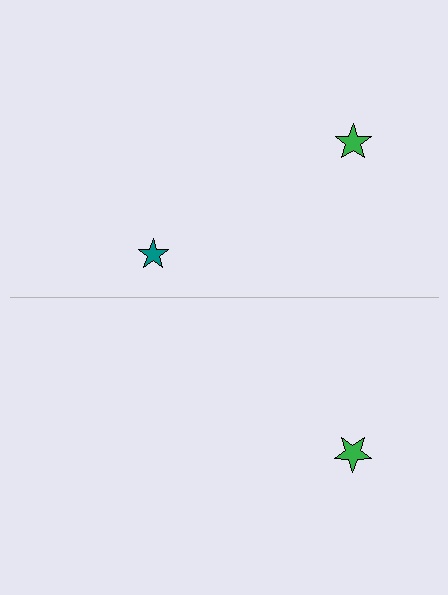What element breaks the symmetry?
A teal star is missing from the bottom side.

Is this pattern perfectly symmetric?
No, the pattern is not perfectly symmetric. A teal star is missing from the bottom side.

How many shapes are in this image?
There are 3 shapes in this image.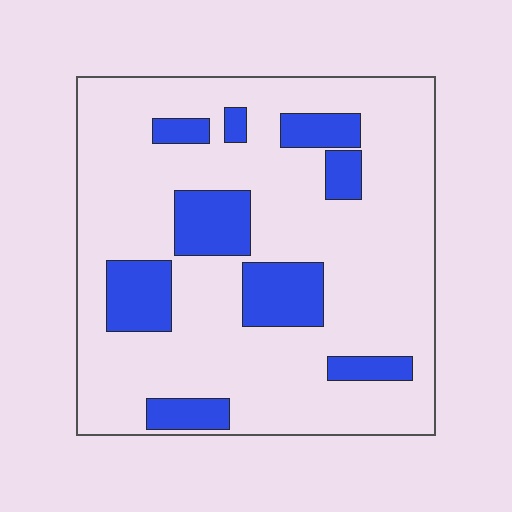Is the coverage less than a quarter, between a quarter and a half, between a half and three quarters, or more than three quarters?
Less than a quarter.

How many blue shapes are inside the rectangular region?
9.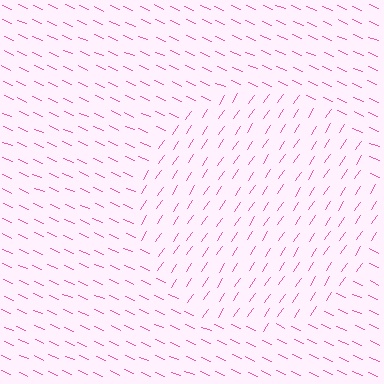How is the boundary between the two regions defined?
The boundary is defined purely by a change in line orientation (approximately 80 degrees difference). All lines are the same color and thickness.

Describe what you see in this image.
The image is filled with small pink line segments. A circle region in the image has lines oriented differently from the surrounding lines, creating a visible texture boundary.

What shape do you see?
I see a circle.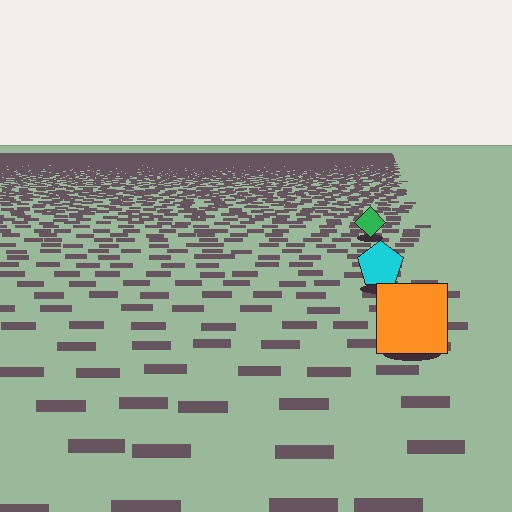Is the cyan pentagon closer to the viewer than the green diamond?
Yes. The cyan pentagon is closer — you can tell from the texture gradient: the ground texture is coarser near it.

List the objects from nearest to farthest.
From nearest to farthest: the orange square, the cyan pentagon, the green diamond.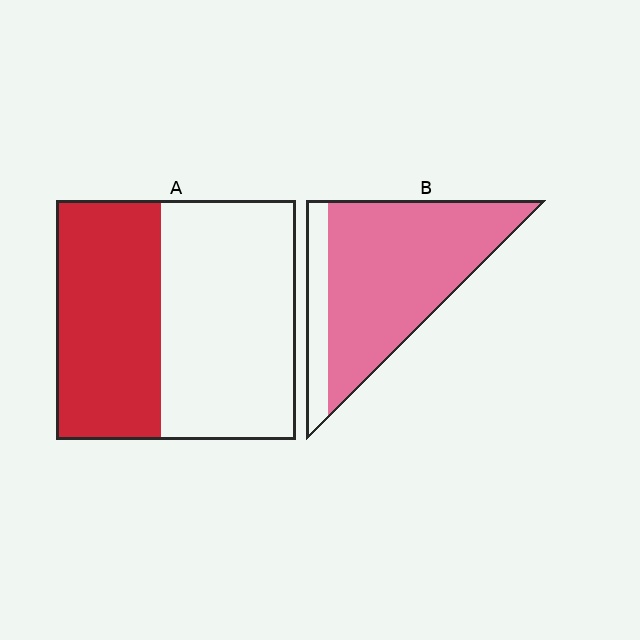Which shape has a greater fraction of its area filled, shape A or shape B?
Shape B.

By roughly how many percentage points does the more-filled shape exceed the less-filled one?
By roughly 40 percentage points (B over A).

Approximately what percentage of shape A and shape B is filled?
A is approximately 45% and B is approximately 85%.